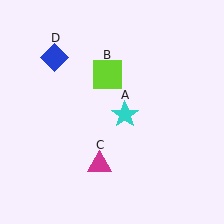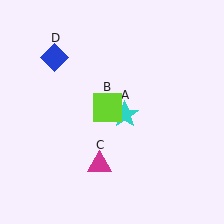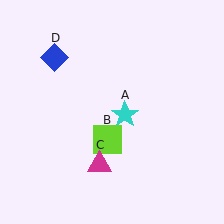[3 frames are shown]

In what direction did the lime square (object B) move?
The lime square (object B) moved down.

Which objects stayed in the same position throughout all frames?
Cyan star (object A) and magenta triangle (object C) and blue diamond (object D) remained stationary.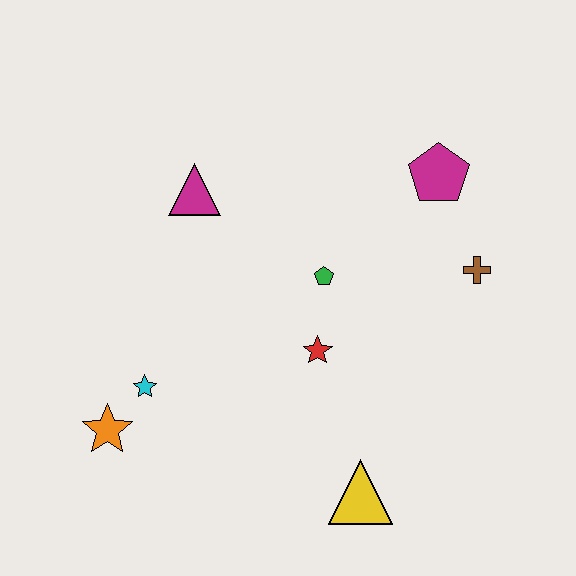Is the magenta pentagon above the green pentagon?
Yes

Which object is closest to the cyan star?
The orange star is closest to the cyan star.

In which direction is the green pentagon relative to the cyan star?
The green pentagon is to the right of the cyan star.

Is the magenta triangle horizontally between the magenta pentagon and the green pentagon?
No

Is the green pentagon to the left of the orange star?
No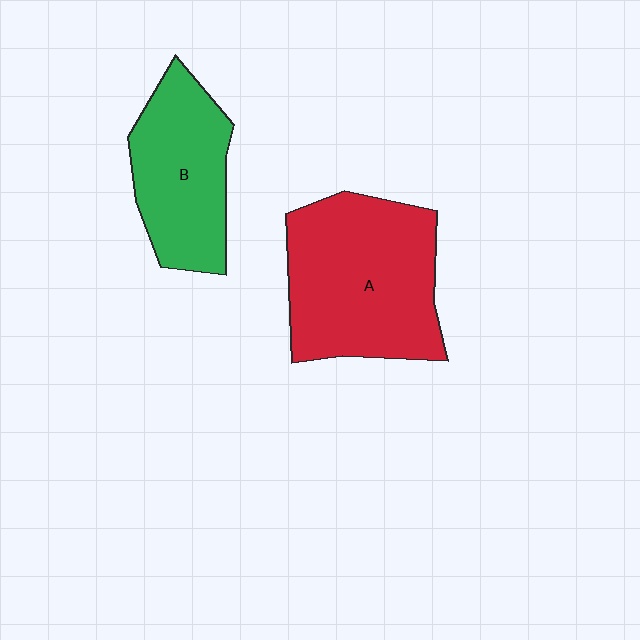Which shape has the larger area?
Shape A (red).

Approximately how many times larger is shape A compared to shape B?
Approximately 1.4 times.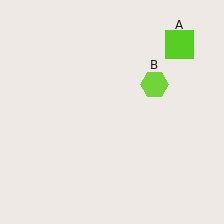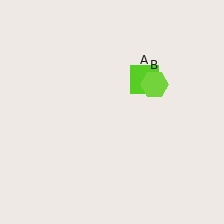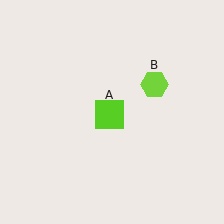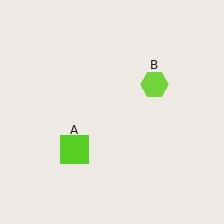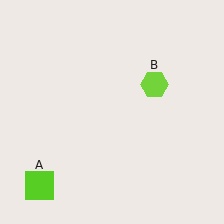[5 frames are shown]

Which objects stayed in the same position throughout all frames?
Lime hexagon (object B) remained stationary.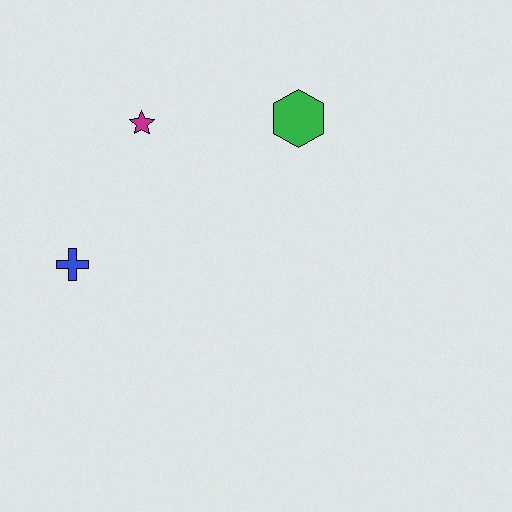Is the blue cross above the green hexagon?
No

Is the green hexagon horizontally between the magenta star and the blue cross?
No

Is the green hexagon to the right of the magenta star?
Yes